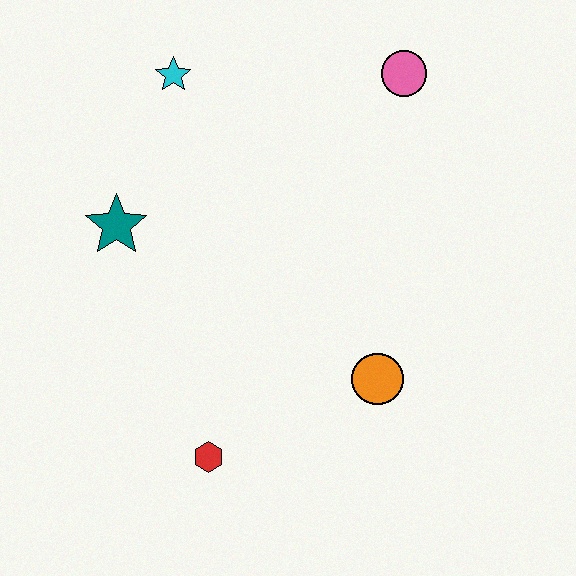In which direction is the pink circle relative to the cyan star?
The pink circle is to the right of the cyan star.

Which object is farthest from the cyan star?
The red hexagon is farthest from the cyan star.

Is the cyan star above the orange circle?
Yes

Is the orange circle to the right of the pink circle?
No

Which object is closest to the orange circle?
The red hexagon is closest to the orange circle.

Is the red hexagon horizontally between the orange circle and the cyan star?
Yes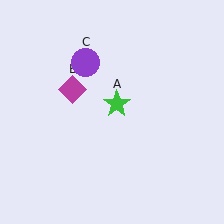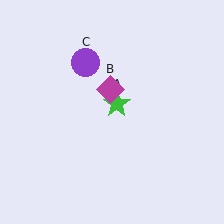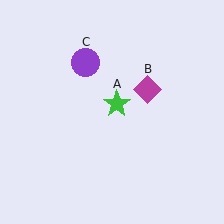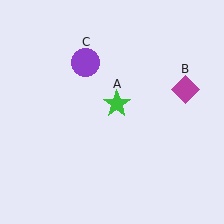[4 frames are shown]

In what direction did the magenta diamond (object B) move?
The magenta diamond (object B) moved right.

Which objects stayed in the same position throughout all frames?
Green star (object A) and purple circle (object C) remained stationary.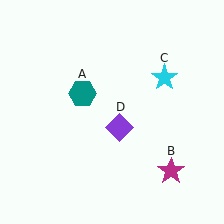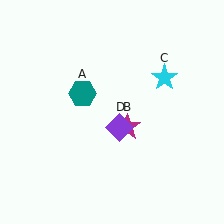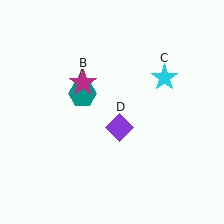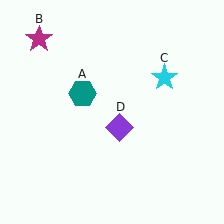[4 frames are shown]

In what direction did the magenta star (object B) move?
The magenta star (object B) moved up and to the left.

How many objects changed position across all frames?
1 object changed position: magenta star (object B).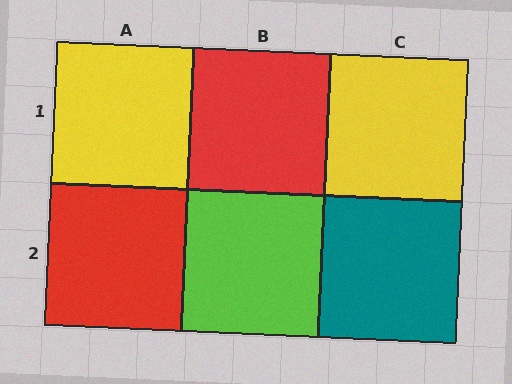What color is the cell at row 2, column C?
Teal.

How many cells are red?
2 cells are red.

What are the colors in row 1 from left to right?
Yellow, red, yellow.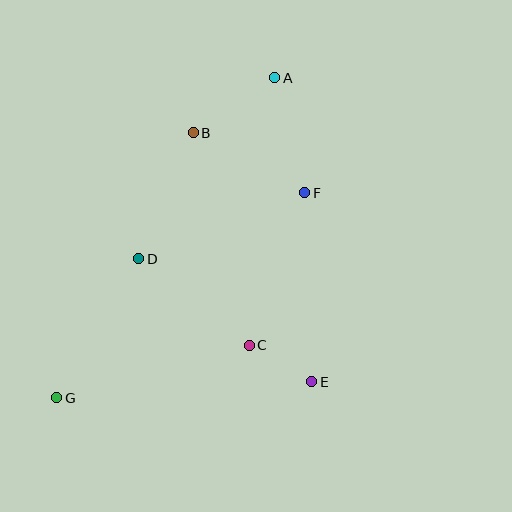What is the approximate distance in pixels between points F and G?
The distance between F and G is approximately 322 pixels.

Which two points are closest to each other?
Points C and E are closest to each other.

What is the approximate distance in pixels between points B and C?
The distance between B and C is approximately 219 pixels.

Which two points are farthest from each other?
Points A and G are farthest from each other.